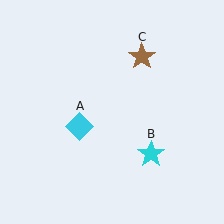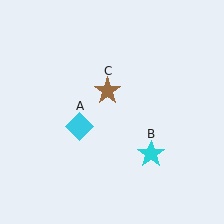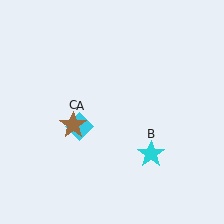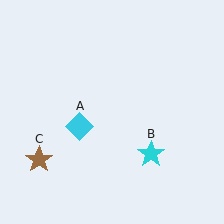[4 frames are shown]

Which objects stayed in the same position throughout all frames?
Cyan diamond (object A) and cyan star (object B) remained stationary.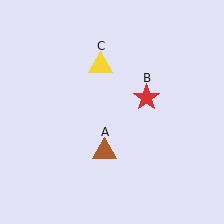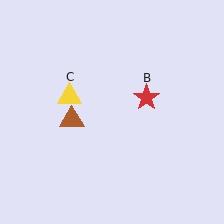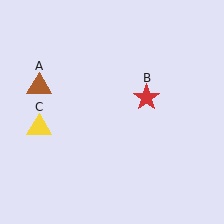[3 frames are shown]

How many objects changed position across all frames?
2 objects changed position: brown triangle (object A), yellow triangle (object C).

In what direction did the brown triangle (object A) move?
The brown triangle (object A) moved up and to the left.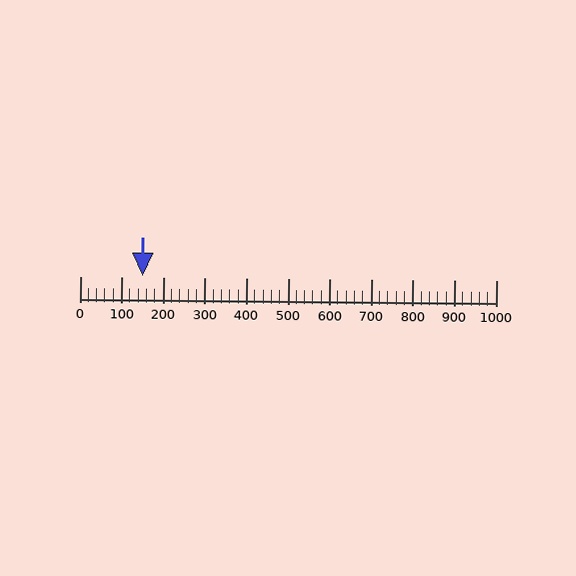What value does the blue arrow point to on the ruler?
The blue arrow points to approximately 150.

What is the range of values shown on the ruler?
The ruler shows values from 0 to 1000.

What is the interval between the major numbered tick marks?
The major tick marks are spaced 100 units apart.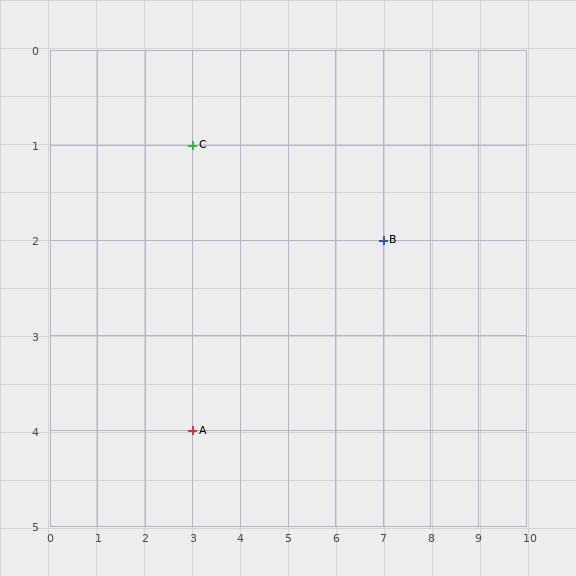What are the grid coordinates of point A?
Point A is at grid coordinates (3, 4).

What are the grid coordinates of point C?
Point C is at grid coordinates (3, 1).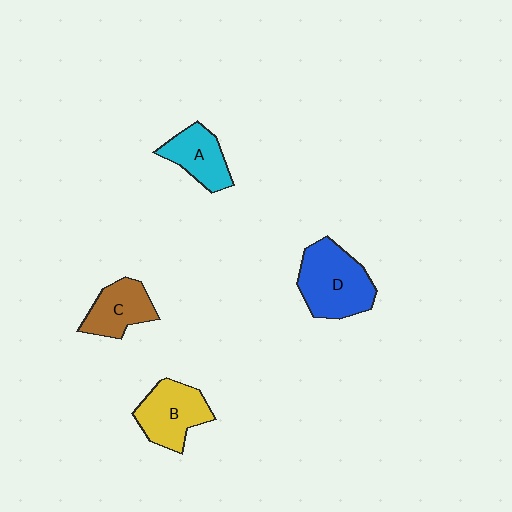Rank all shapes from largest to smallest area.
From largest to smallest: D (blue), B (yellow), C (brown), A (cyan).